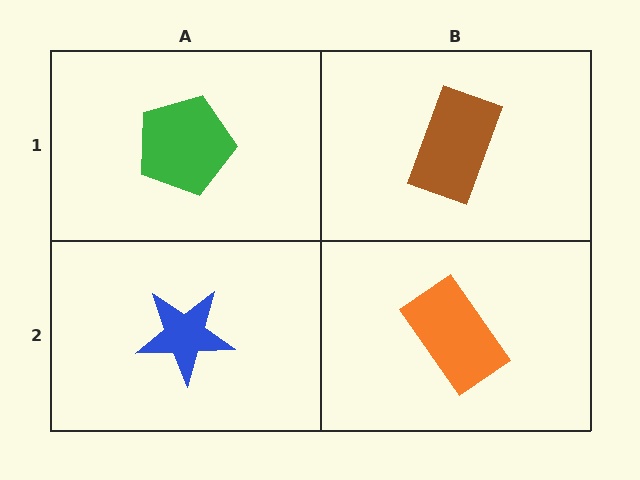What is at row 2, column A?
A blue star.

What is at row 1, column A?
A green pentagon.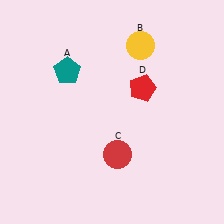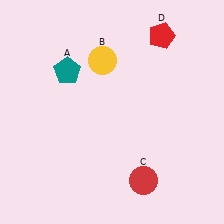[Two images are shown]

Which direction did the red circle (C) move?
The red circle (C) moved down.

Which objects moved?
The objects that moved are: the yellow circle (B), the red circle (C), the red pentagon (D).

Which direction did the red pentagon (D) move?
The red pentagon (D) moved up.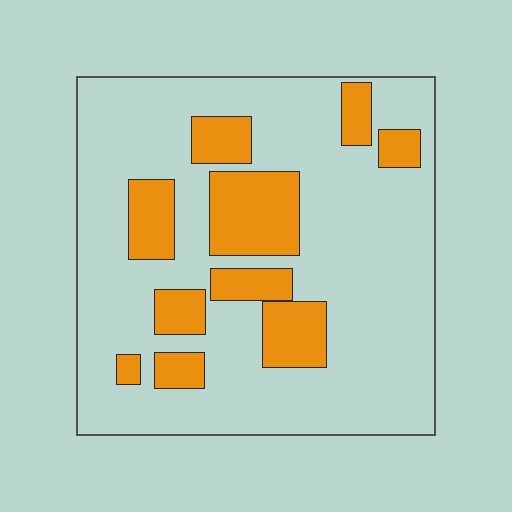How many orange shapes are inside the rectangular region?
10.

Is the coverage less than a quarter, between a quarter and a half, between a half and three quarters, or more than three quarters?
Less than a quarter.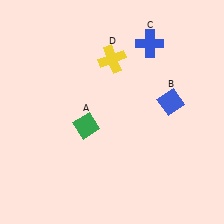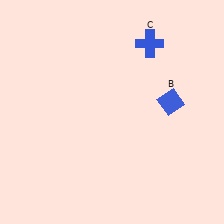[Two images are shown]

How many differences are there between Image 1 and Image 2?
There are 2 differences between the two images.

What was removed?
The green diamond (A), the yellow cross (D) were removed in Image 2.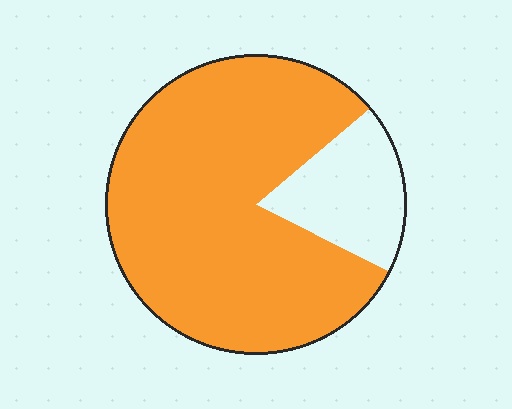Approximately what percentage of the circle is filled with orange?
Approximately 80%.